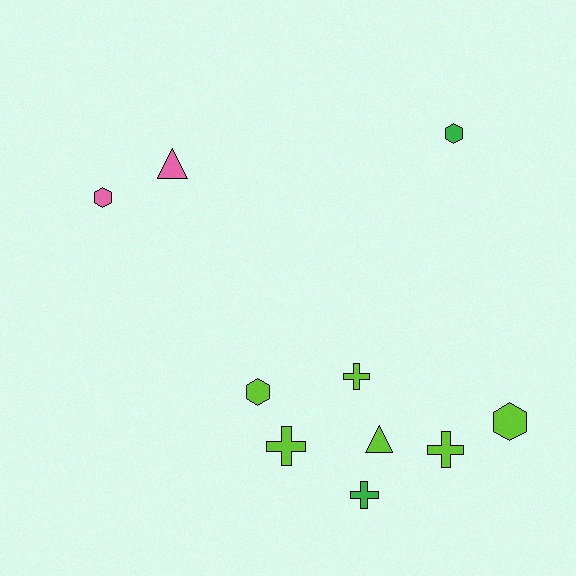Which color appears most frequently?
Lime, with 6 objects.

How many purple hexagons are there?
There are no purple hexagons.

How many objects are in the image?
There are 10 objects.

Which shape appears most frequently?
Hexagon, with 4 objects.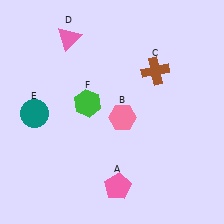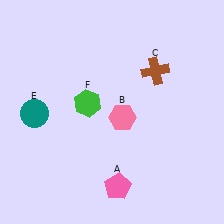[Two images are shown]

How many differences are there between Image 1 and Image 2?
There is 1 difference between the two images.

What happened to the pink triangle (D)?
The pink triangle (D) was removed in Image 2. It was in the top-left area of Image 1.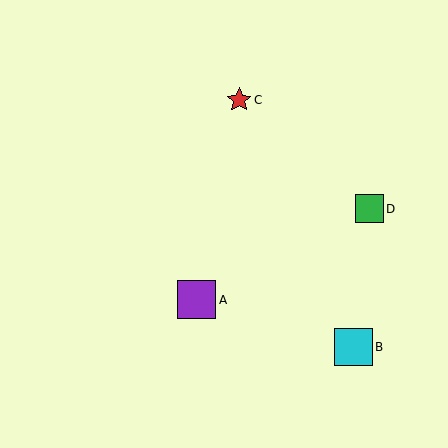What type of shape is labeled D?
Shape D is a green square.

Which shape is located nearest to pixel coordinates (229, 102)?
The red star (labeled C) at (239, 100) is nearest to that location.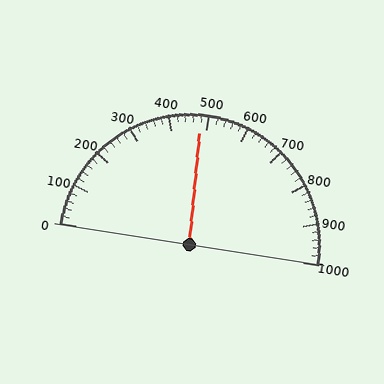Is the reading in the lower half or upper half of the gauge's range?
The reading is in the lower half of the range (0 to 1000).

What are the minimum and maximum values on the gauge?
The gauge ranges from 0 to 1000.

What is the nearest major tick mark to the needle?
The nearest major tick mark is 500.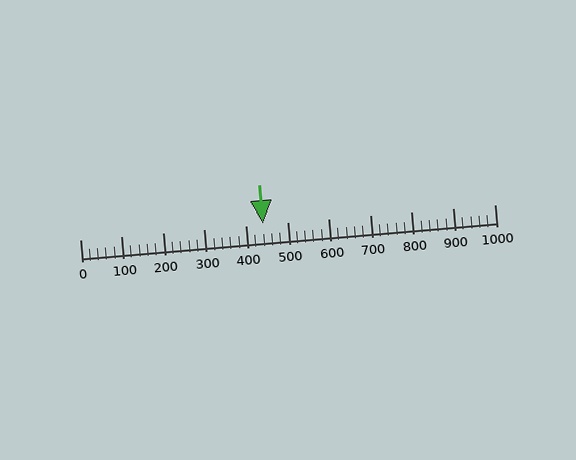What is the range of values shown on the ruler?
The ruler shows values from 0 to 1000.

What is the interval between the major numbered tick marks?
The major tick marks are spaced 100 units apart.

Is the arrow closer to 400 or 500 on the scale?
The arrow is closer to 400.